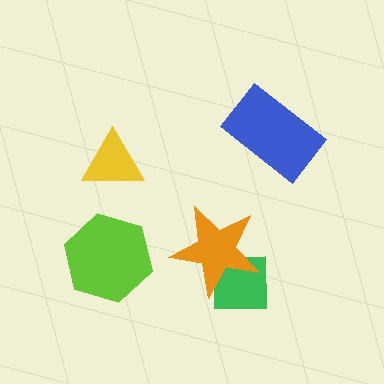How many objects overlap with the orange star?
1 object overlaps with the orange star.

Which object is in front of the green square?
The orange star is in front of the green square.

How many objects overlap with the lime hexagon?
0 objects overlap with the lime hexagon.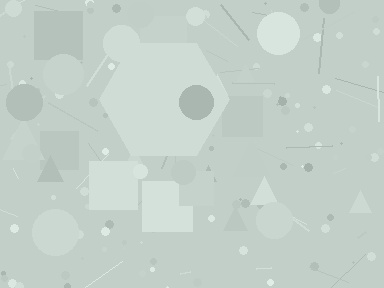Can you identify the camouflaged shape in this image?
The camouflaged shape is a hexagon.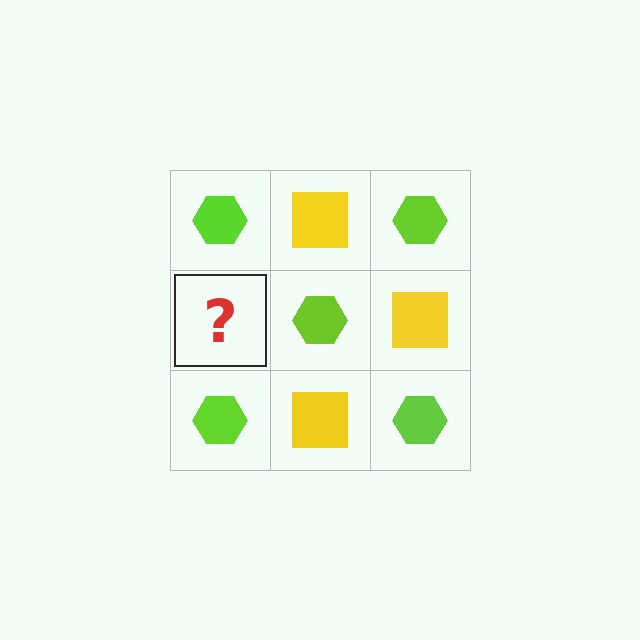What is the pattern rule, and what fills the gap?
The rule is that it alternates lime hexagon and yellow square in a checkerboard pattern. The gap should be filled with a yellow square.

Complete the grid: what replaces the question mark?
The question mark should be replaced with a yellow square.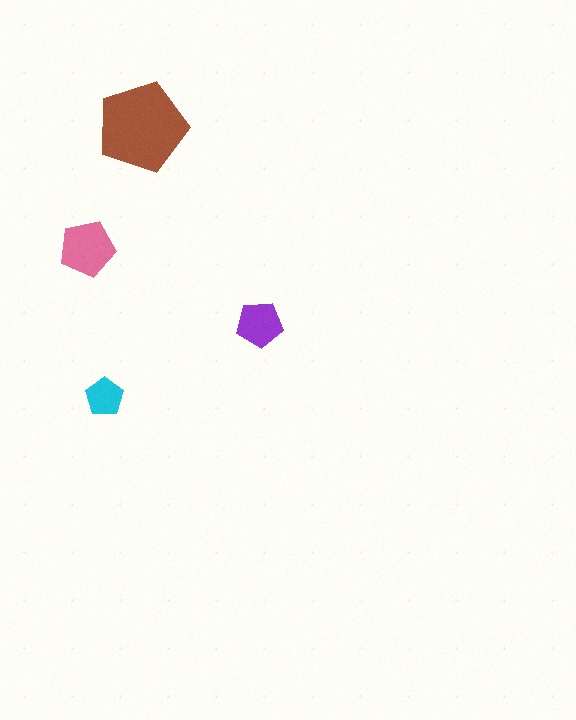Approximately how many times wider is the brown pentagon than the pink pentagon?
About 1.5 times wider.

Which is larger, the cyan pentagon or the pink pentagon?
The pink one.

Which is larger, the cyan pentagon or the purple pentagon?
The purple one.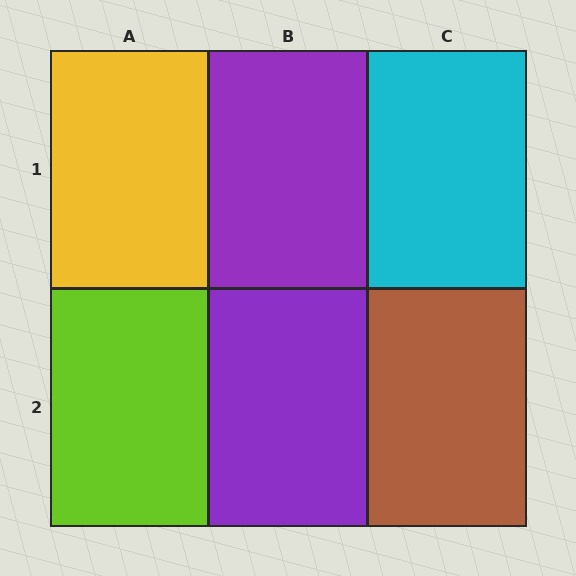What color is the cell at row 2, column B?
Purple.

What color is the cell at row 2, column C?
Brown.